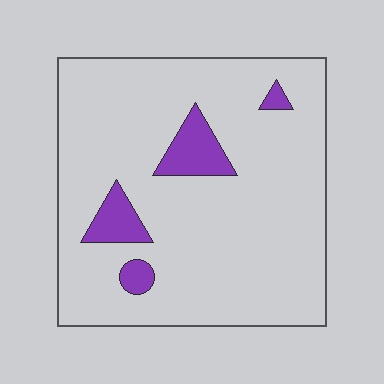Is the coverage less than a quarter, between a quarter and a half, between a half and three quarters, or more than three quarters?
Less than a quarter.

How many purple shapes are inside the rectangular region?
4.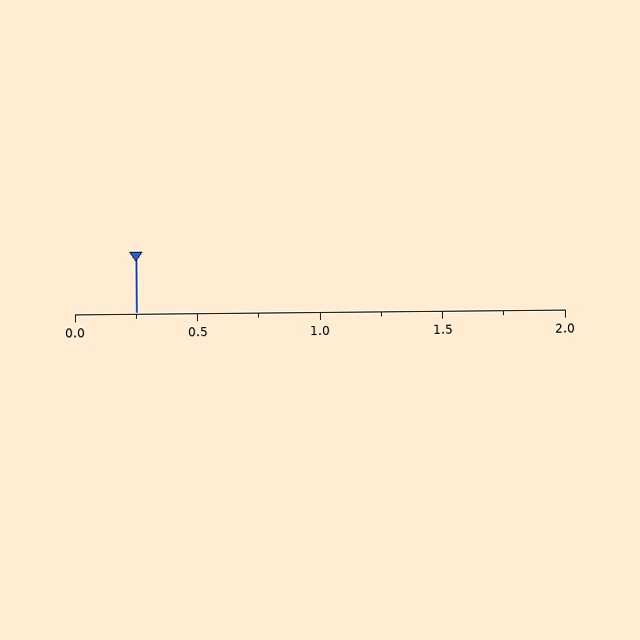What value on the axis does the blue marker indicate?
The marker indicates approximately 0.25.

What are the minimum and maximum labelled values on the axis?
The axis runs from 0.0 to 2.0.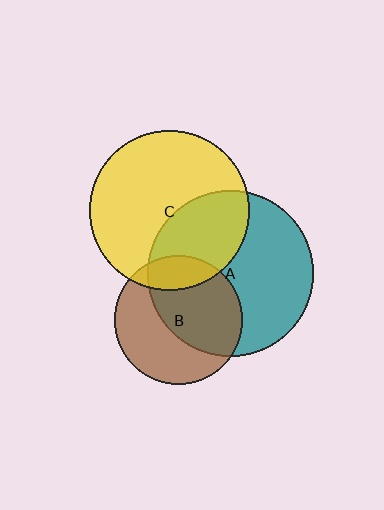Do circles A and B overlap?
Yes.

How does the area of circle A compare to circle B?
Approximately 1.7 times.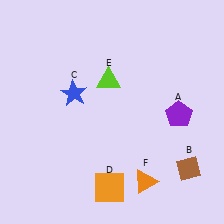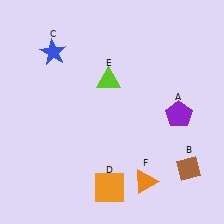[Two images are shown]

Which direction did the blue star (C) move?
The blue star (C) moved up.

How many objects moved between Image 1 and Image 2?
1 object moved between the two images.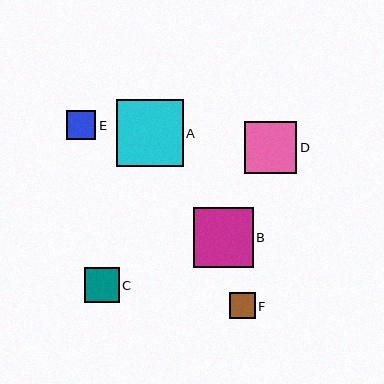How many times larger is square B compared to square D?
Square B is approximately 1.1 times the size of square D.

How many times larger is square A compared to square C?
Square A is approximately 1.9 times the size of square C.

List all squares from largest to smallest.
From largest to smallest: A, B, D, C, E, F.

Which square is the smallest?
Square F is the smallest with a size of approximately 26 pixels.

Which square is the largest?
Square A is the largest with a size of approximately 67 pixels.